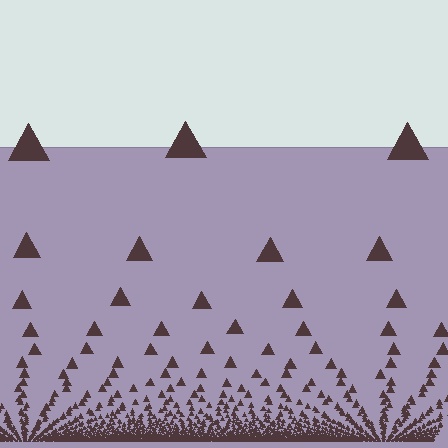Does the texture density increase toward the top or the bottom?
Density increases toward the bottom.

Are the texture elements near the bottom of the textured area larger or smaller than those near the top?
Smaller. The gradient is inverted — elements near the bottom are smaller and denser.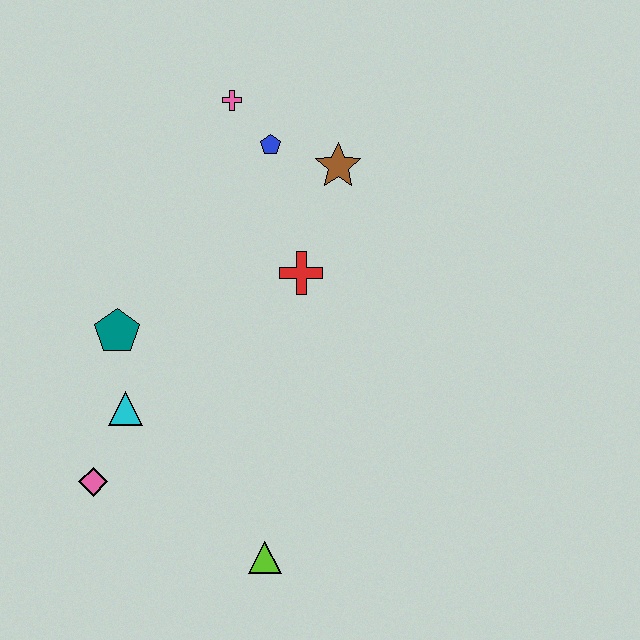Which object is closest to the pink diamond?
The cyan triangle is closest to the pink diamond.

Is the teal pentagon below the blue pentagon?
Yes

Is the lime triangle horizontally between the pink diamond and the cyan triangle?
No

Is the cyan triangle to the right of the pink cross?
No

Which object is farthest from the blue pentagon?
The lime triangle is farthest from the blue pentagon.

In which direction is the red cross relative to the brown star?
The red cross is below the brown star.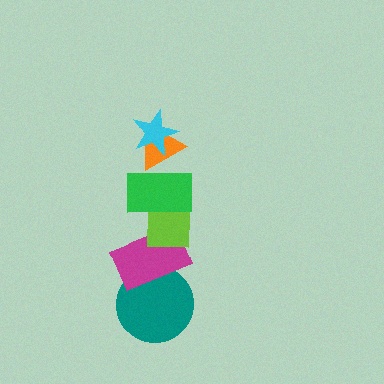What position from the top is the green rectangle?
The green rectangle is 3rd from the top.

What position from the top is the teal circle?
The teal circle is 6th from the top.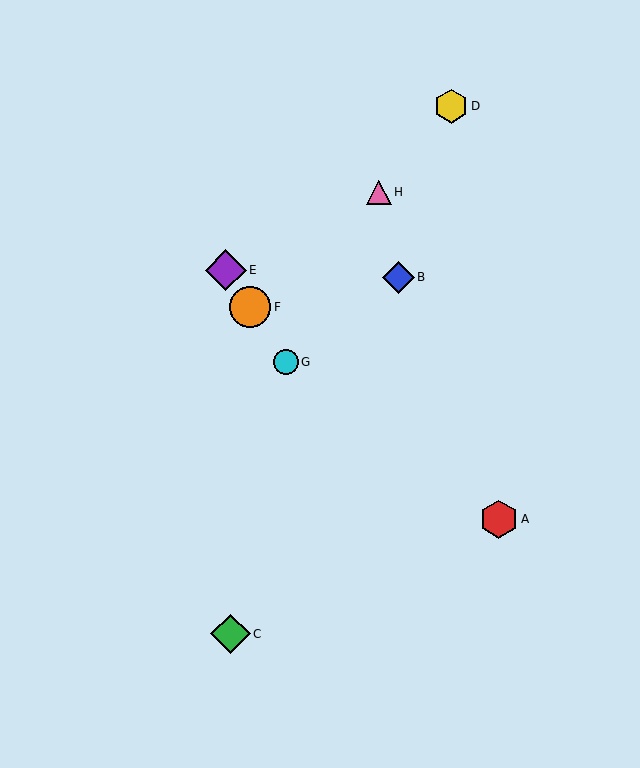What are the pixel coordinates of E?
Object E is at (226, 270).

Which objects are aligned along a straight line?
Objects E, F, G are aligned along a straight line.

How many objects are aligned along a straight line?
3 objects (E, F, G) are aligned along a straight line.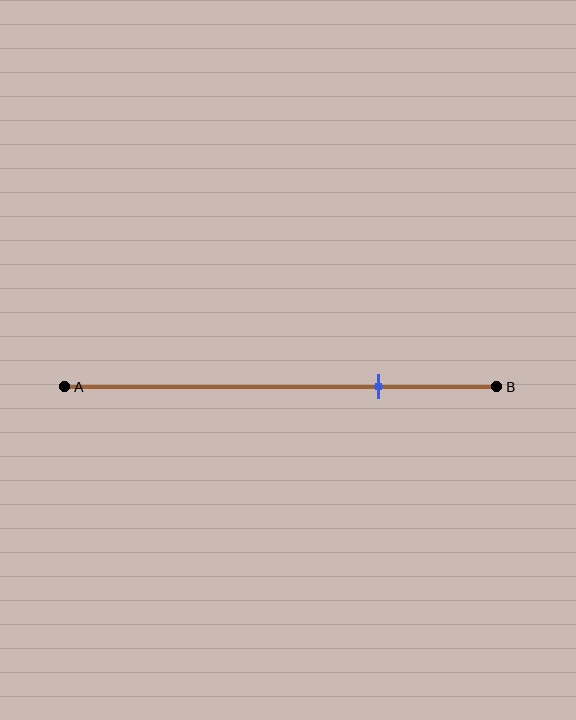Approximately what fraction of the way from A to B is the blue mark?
The blue mark is approximately 75% of the way from A to B.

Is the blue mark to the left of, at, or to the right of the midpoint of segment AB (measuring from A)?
The blue mark is to the right of the midpoint of segment AB.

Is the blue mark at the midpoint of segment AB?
No, the mark is at about 75% from A, not at the 50% midpoint.